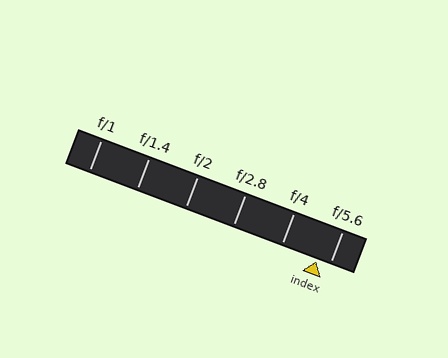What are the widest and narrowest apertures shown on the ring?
The widest aperture shown is f/1 and the narrowest is f/5.6.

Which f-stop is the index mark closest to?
The index mark is closest to f/5.6.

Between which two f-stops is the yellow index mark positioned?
The index mark is between f/4 and f/5.6.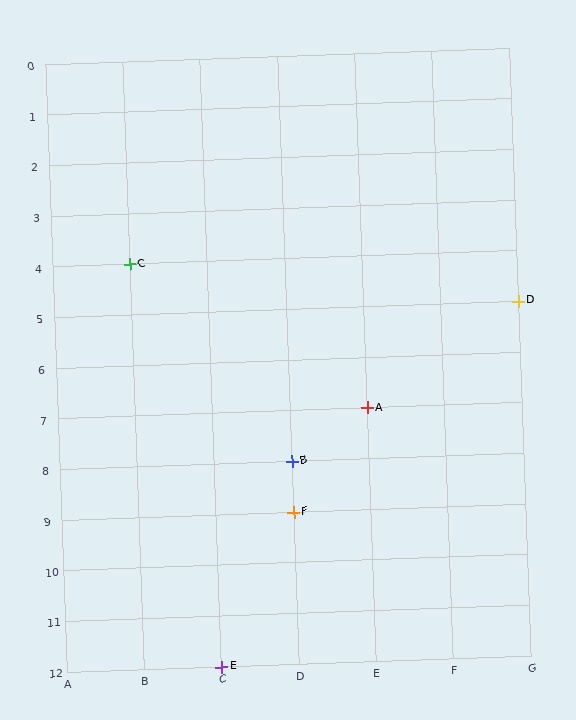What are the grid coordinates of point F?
Point F is at grid coordinates (D, 9).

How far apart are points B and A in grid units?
Points B and A are 1 column and 1 row apart (about 1.4 grid units diagonally).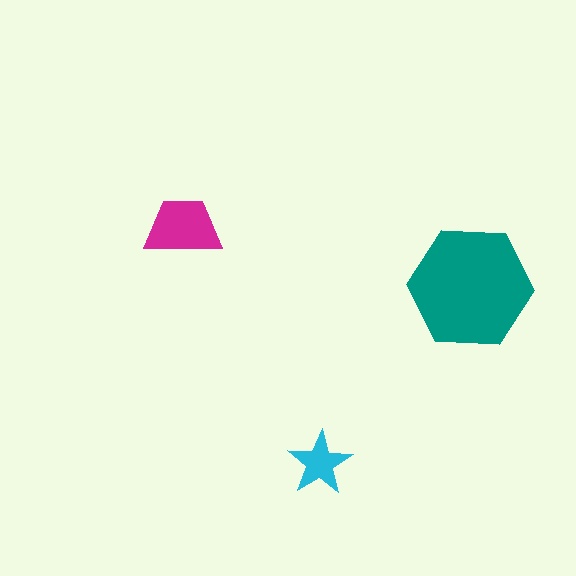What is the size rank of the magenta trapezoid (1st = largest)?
2nd.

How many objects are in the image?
There are 3 objects in the image.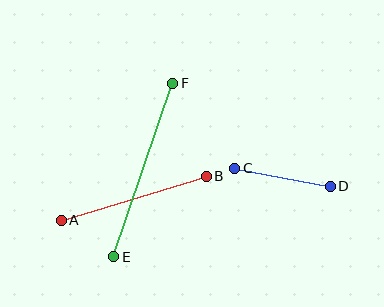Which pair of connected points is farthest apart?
Points E and F are farthest apart.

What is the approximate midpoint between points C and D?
The midpoint is at approximately (282, 177) pixels.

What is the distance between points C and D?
The distance is approximately 97 pixels.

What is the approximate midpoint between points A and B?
The midpoint is at approximately (134, 198) pixels.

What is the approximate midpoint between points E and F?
The midpoint is at approximately (143, 170) pixels.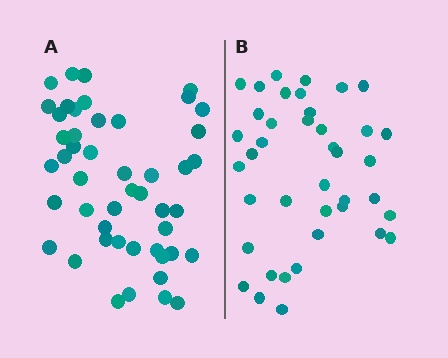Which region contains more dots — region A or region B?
Region A (the left region) has more dots.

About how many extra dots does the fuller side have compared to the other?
Region A has roughly 8 or so more dots than region B.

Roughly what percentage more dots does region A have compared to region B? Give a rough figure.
About 20% more.